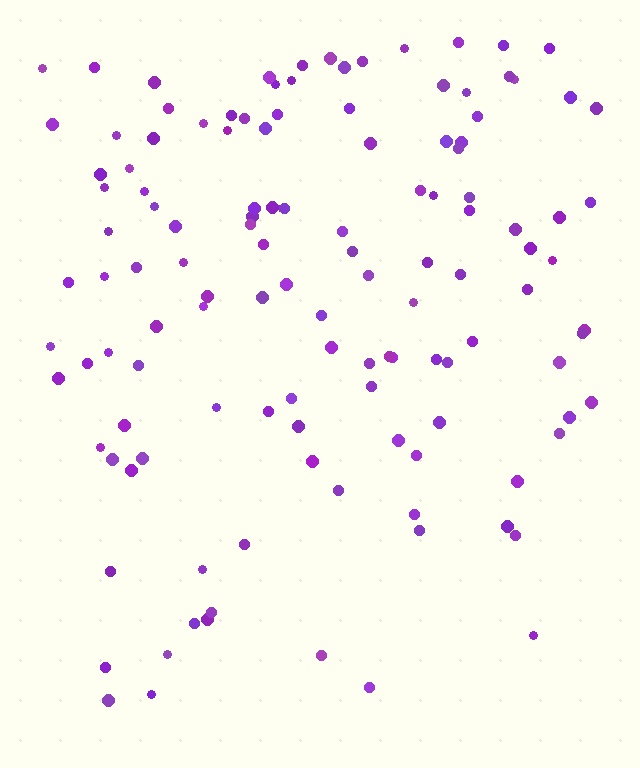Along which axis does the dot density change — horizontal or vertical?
Vertical.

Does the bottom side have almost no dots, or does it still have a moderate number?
Still a moderate number, just noticeably fewer than the top.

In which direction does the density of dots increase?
From bottom to top, with the top side densest.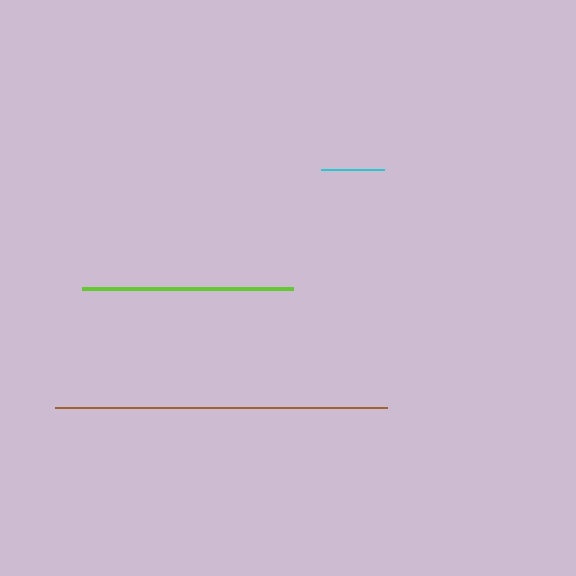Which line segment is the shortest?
The cyan line is the shortest at approximately 64 pixels.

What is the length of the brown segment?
The brown segment is approximately 332 pixels long.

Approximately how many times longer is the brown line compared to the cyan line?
The brown line is approximately 5.2 times the length of the cyan line.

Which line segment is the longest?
The brown line is the longest at approximately 332 pixels.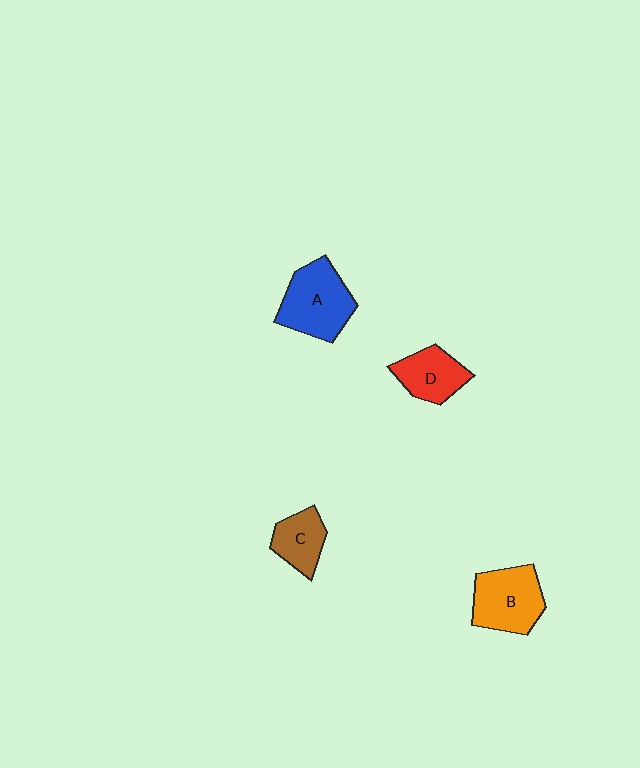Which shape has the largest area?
Shape A (blue).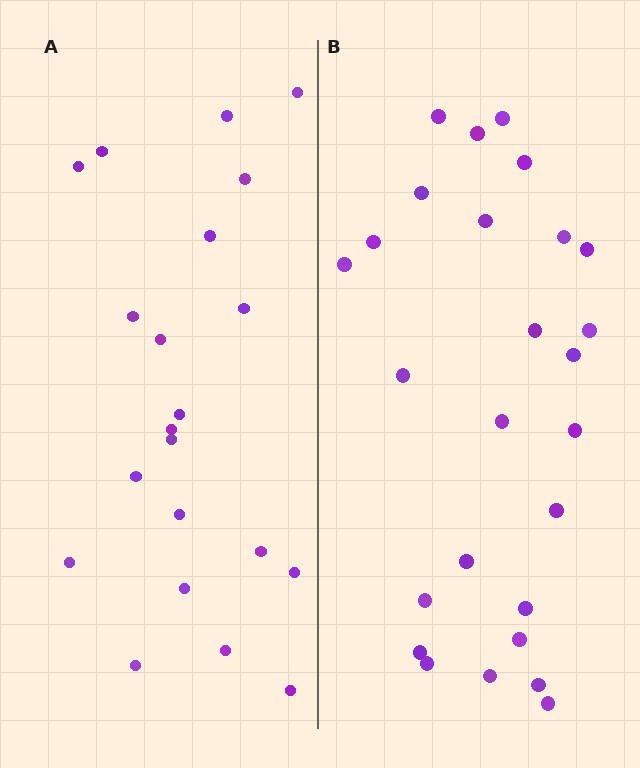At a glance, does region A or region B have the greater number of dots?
Region B (the right region) has more dots.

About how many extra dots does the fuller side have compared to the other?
Region B has about 5 more dots than region A.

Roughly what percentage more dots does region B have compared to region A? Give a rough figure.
About 25% more.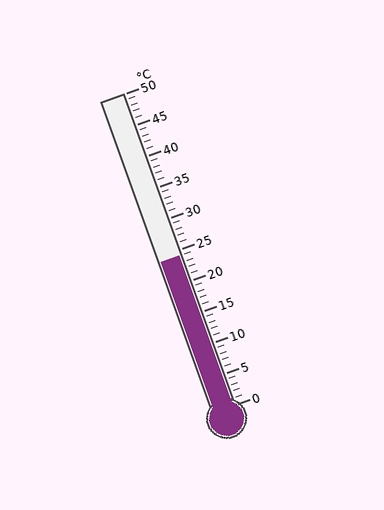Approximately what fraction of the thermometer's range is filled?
The thermometer is filled to approximately 50% of its range.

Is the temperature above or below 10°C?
The temperature is above 10°C.